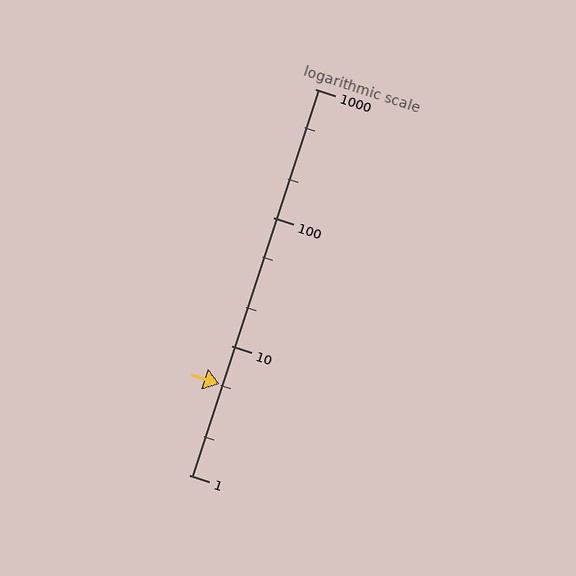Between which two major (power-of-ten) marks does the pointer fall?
The pointer is between 1 and 10.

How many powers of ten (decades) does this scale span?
The scale spans 3 decades, from 1 to 1000.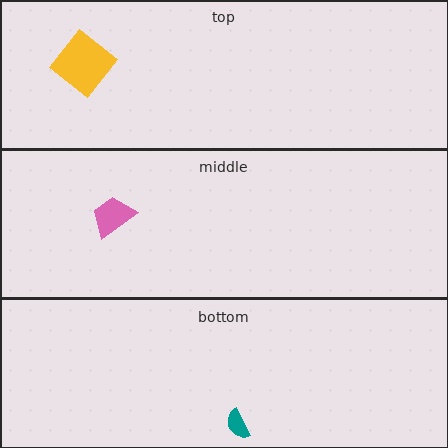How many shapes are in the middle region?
1.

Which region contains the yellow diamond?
The top region.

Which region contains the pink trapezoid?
The middle region.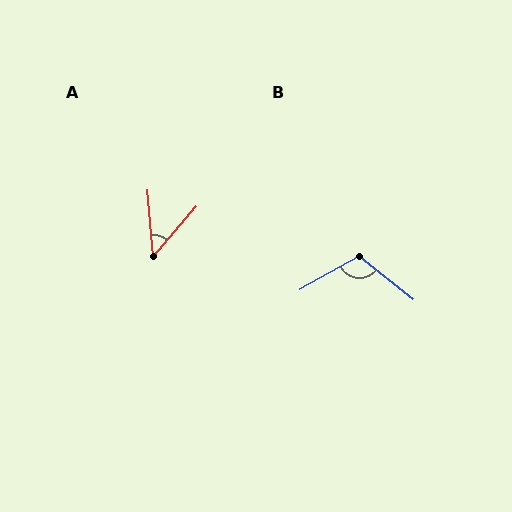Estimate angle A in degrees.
Approximately 45 degrees.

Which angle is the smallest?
A, at approximately 45 degrees.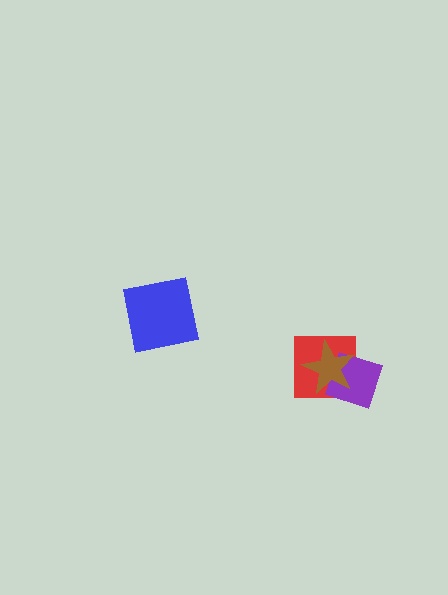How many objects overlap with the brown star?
2 objects overlap with the brown star.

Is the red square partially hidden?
Yes, it is partially covered by another shape.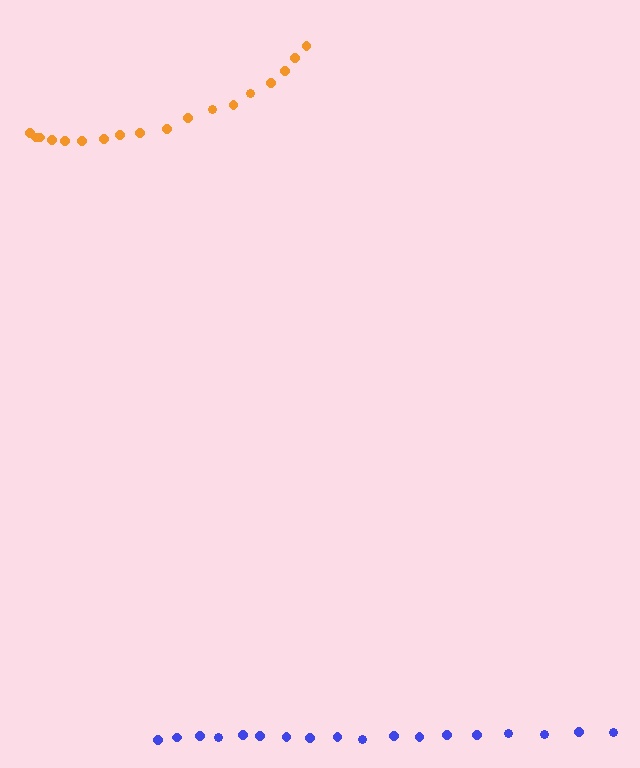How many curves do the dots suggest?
There are 2 distinct paths.